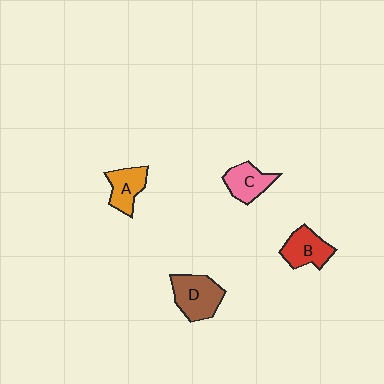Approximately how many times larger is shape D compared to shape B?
Approximately 1.2 times.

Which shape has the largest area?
Shape D (brown).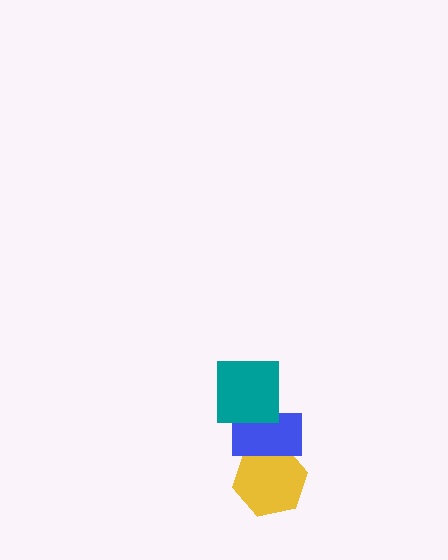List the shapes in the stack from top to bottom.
From top to bottom: the teal square, the blue rectangle, the yellow hexagon.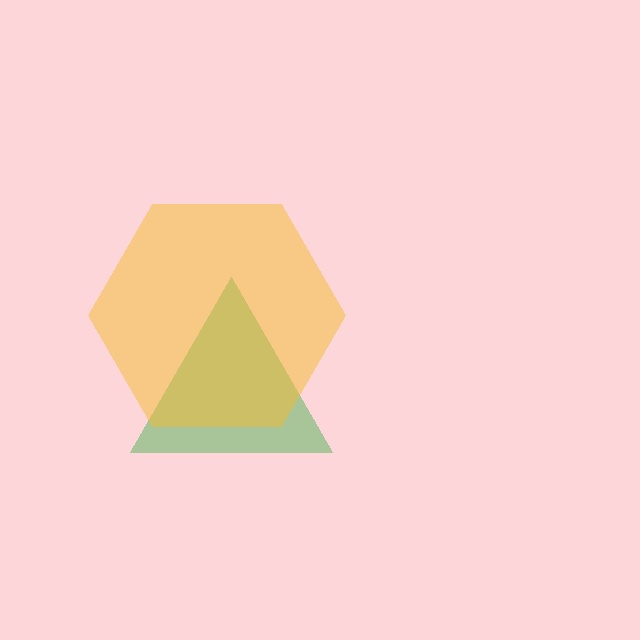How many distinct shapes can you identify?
There are 2 distinct shapes: a green triangle, a yellow hexagon.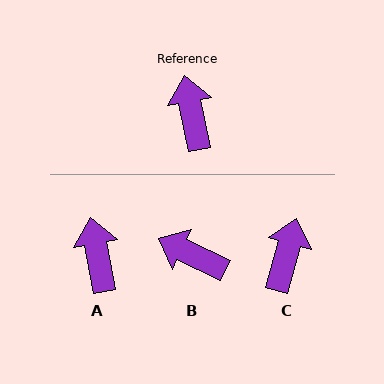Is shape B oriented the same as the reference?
No, it is off by about 53 degrees.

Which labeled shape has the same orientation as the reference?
A.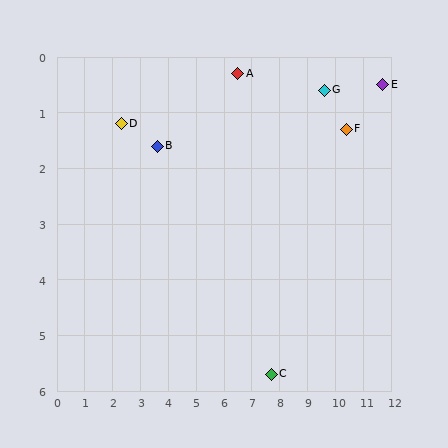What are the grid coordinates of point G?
Point G is at approximately (9.6, 0.6).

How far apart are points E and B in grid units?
Points E and B are about 8.2 grid units apart.